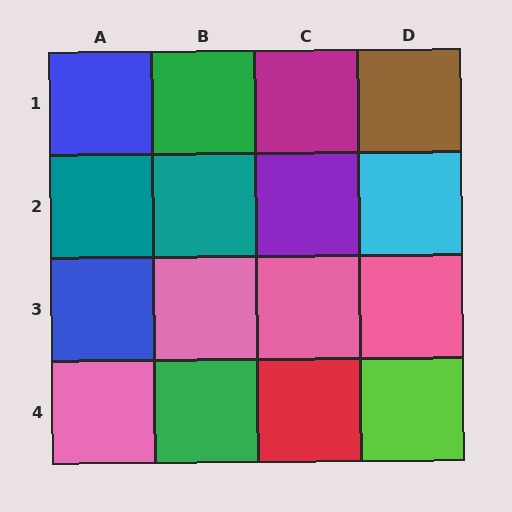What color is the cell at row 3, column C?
Pink.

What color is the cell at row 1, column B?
Green.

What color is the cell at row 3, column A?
Blue.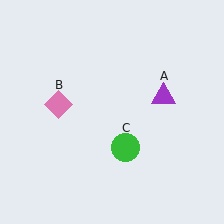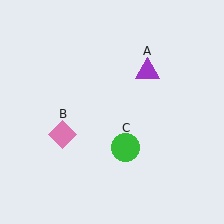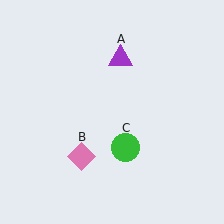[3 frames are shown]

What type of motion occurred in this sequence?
The purple triangle (object A), pink diamond (object B) rotated counterclockwise around the center of the scene.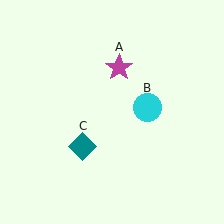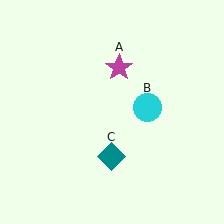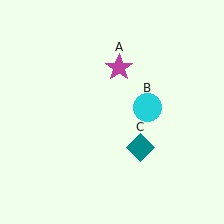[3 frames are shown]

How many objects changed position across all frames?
1 object changed position: teal diamond (object C).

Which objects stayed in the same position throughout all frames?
Magenta star (object A) and cyan circle (object B) remained stationary.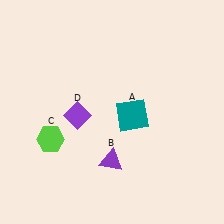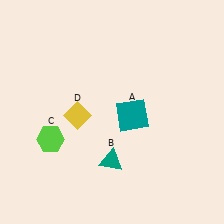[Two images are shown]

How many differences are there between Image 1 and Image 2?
There are 2 differences between the two images.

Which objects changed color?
B changed from purple to teal. D changed from purple to yellow.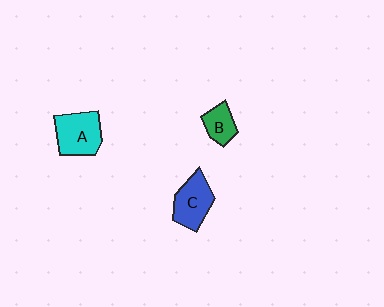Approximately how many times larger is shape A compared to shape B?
Approximately 1.8 times.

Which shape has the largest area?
Shape A (cyan).